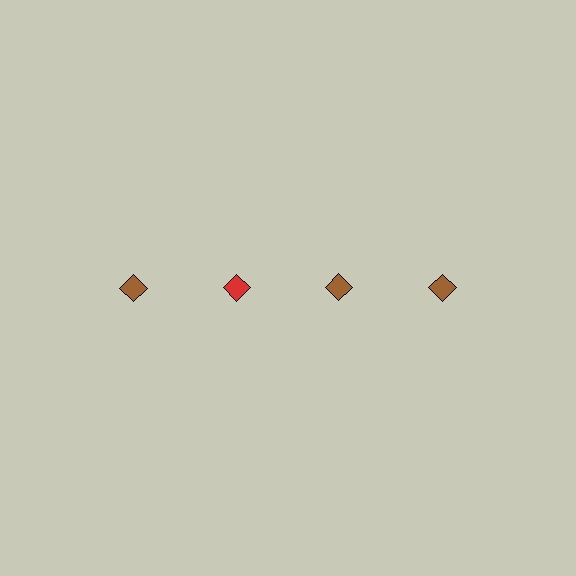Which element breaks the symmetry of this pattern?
The red diamond in the top row, second from left column breaks the symmetry. All other shapes are brown diamonds.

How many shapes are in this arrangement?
There are 4 shapes arranged in a grid pattern.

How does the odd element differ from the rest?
It has a different color: red instead of brown.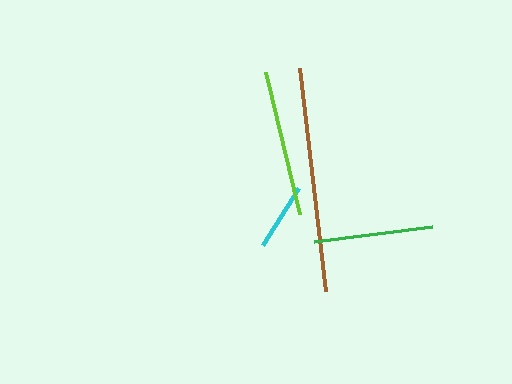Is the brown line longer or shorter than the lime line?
The brown line is longer than the lime line.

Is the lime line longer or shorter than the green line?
The lime line is longer than the green line.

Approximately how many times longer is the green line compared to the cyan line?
The green line is approximately 1.8 times the length of the cyan line.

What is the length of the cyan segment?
The cyan segment is approximately 67 pixels long.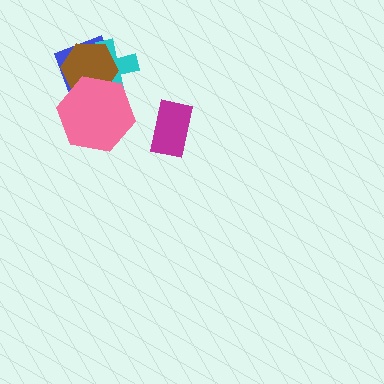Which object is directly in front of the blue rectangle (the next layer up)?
The cyan cross is directly in front of the blue rectangle.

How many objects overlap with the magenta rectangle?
0 objects overlap with the magenta rectangle.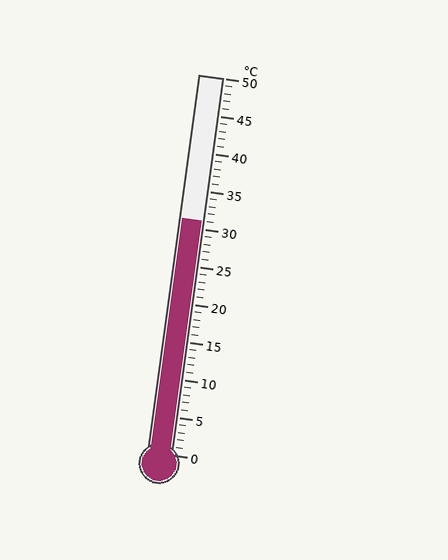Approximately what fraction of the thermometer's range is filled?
The thermometer is filled to approximately 60% of its range.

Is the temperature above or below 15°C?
The temperature is above 15°C.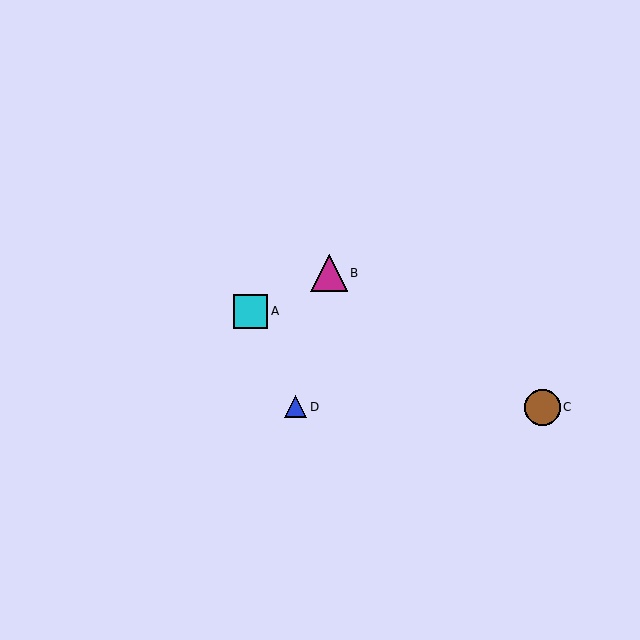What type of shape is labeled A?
Shape A is a cyan square.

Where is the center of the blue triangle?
The center of the blue triangle is at (296, 407).